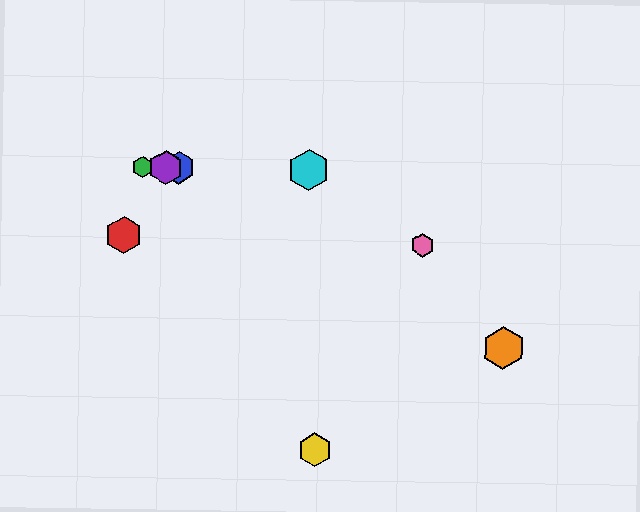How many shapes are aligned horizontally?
4 shapes (the blue hexagon, the green hexagon, the purple hexagon, the cyan hexagon) are aligned horizontally.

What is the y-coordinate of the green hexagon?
The green hexagon is at y≈167.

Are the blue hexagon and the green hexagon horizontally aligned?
Yes, both are at y≈168.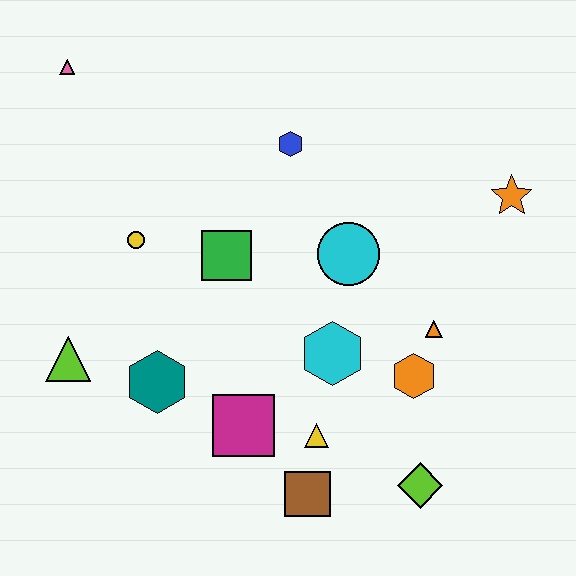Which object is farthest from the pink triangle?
The lime diamond is farthest from the pink triangle.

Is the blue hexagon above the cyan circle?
Yes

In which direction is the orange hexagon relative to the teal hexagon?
The orange hexagon is to the right of the teal hexagon.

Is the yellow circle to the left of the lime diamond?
Yes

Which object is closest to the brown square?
The yellow triangle is closest to the brown square.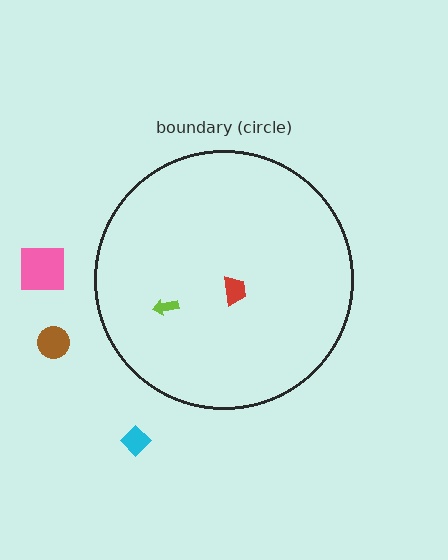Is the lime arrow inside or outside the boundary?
Inside.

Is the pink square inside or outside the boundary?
Outside.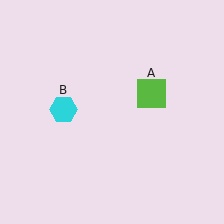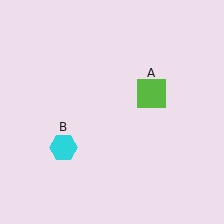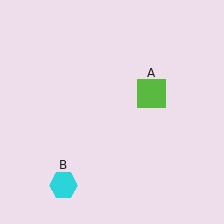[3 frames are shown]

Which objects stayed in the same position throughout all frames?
Lime square (object A) remained stationary.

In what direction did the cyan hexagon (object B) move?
The cyan hexagon (object B) moved down.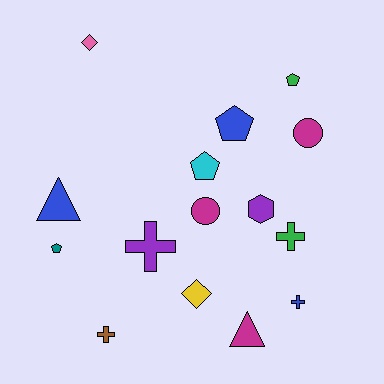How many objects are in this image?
There are 15 objects.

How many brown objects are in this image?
There is 1 brown object.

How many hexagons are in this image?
There is 1 hexagon.